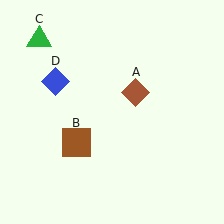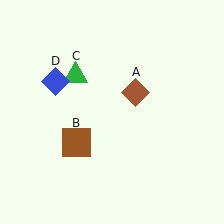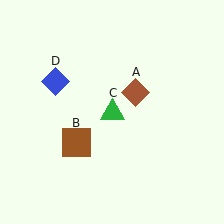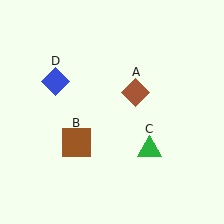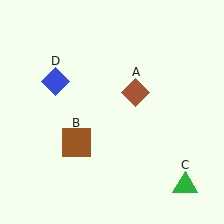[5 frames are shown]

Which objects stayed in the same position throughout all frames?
Brown diamond (object A) and brown square (object B) and blue diamond (object D) remained stationary.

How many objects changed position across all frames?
1 object changed position: green triangle (object C).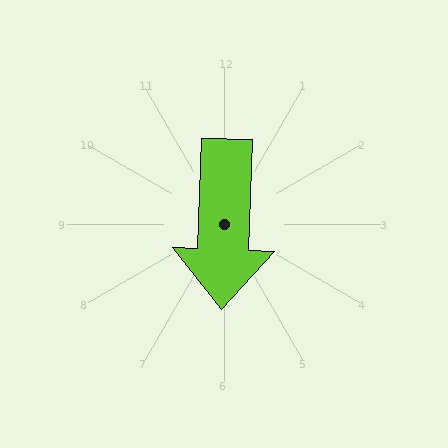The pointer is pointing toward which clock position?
Roughly 6 o'clock.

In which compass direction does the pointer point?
South.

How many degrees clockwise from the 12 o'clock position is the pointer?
Approximately 182 degrees.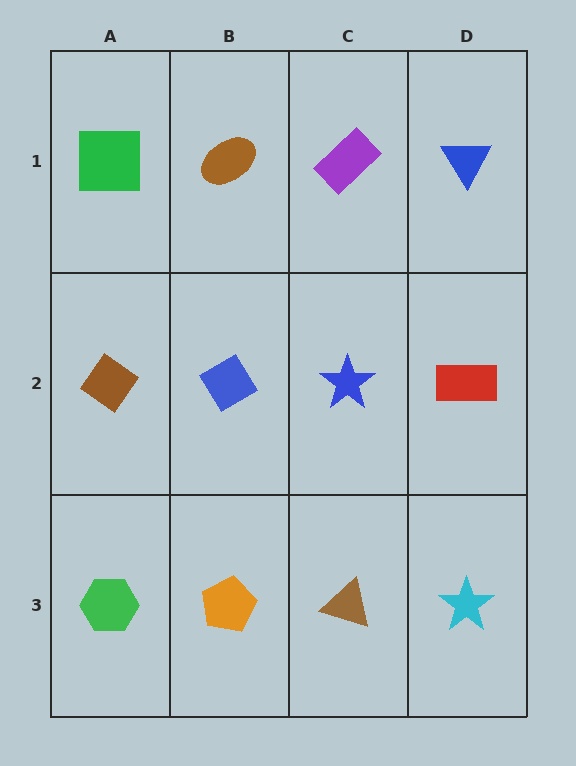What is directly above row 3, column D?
A red rectangle.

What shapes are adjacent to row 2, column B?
A brown ellipse (row 1, column B), an orange pentagon (row 3, column B), a brown diamond (row 2, column A), a blue star (row 2, column C).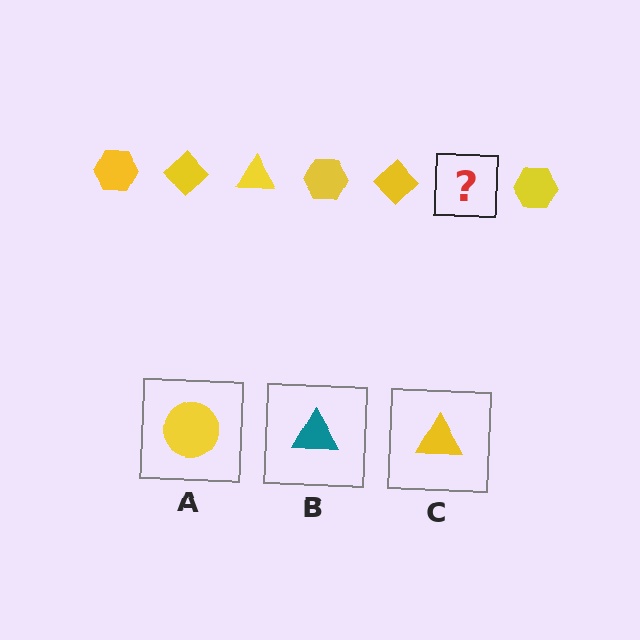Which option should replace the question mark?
Option C.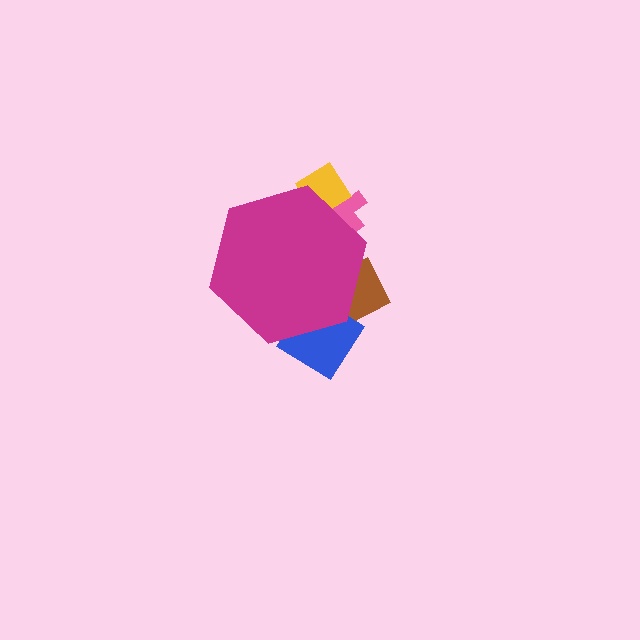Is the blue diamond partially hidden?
Yes, the blue diamond is partially hidden behind the magenta hexagon.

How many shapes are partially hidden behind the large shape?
4 shapes are partially hidden.